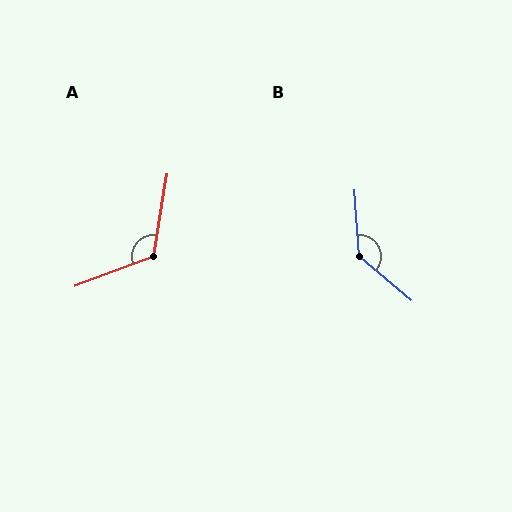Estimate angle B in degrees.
Approximately 134 degrees.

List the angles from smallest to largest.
A (120°), B (134°).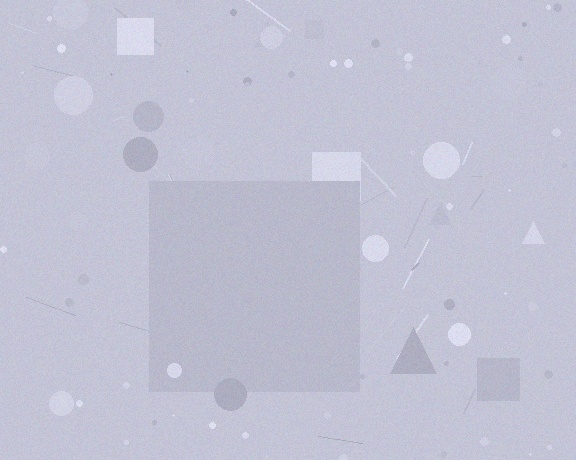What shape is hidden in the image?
A square is hidden in the image.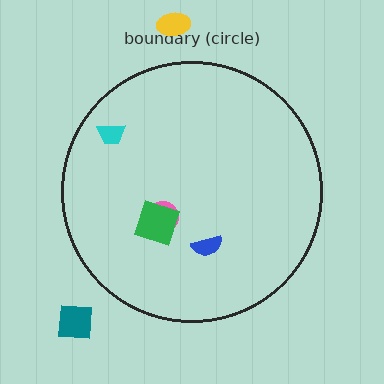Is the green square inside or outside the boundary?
Inside.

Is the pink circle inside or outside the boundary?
Inside.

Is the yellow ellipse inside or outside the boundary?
Outside.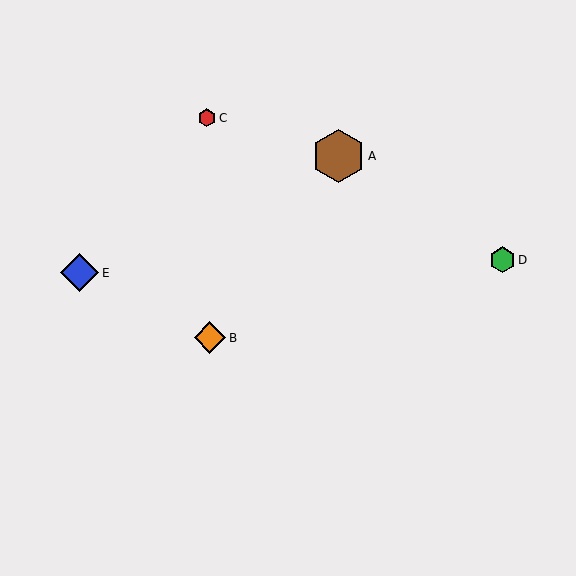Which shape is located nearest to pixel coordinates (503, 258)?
The green hexagon (labeled D) at (502, 260) is nearest to that location.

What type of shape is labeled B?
Shape B is an orange diamond.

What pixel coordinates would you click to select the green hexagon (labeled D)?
Click at (502, 260) to select the green hexagon D.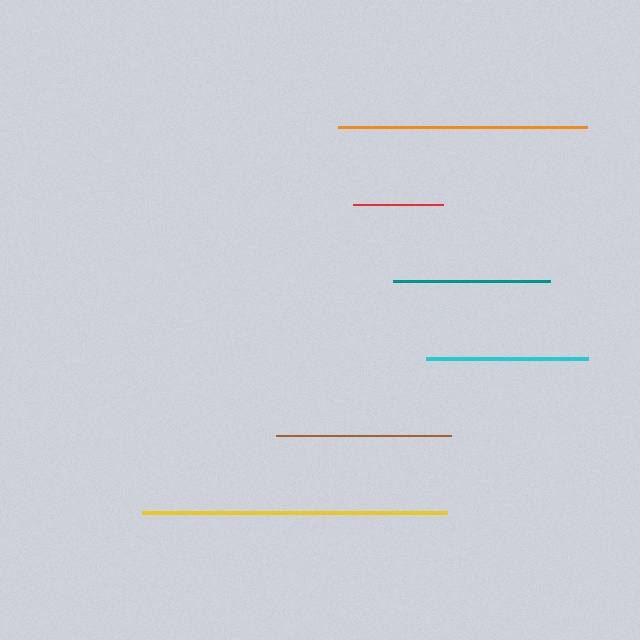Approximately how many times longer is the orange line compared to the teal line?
The orange line is approximately 1.6 times the length of the teal line.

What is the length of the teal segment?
The teal segment is approximately 156 pixels long.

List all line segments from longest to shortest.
From longest to shortest: yellow, orange, brown, cyan, teal, red.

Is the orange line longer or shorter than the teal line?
The orange line is longer than the teal line.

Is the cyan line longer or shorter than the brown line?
The brown line is longer than the cyan line.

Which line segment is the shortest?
The red line is the shortest at approximately 90 pixels.